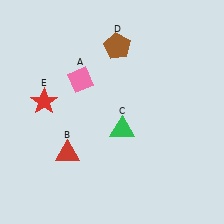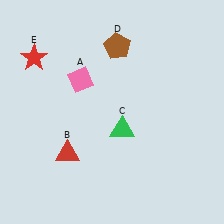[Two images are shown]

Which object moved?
The red star (E) moved up.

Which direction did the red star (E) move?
The red star (E) moved up.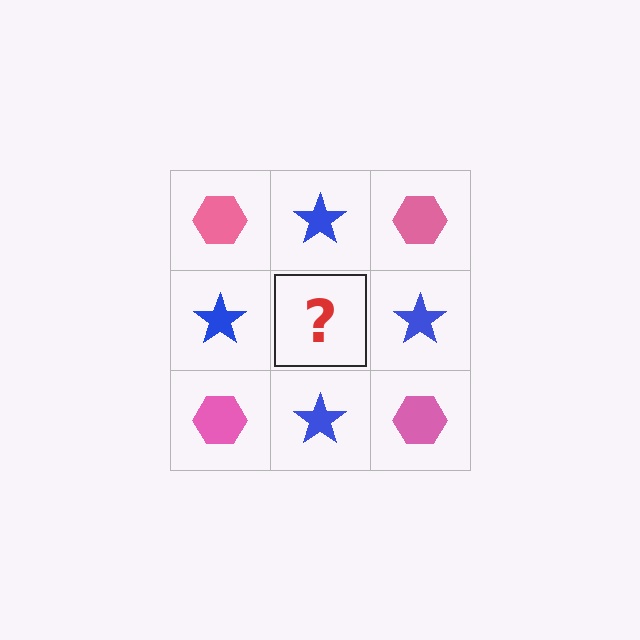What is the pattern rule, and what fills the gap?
The rule is that it alternates pink hexagon and blue star in a checkerboard pattern. The gap should be filled with a pink hexagon.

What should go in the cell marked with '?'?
The missing cell should contain a pink hexagon.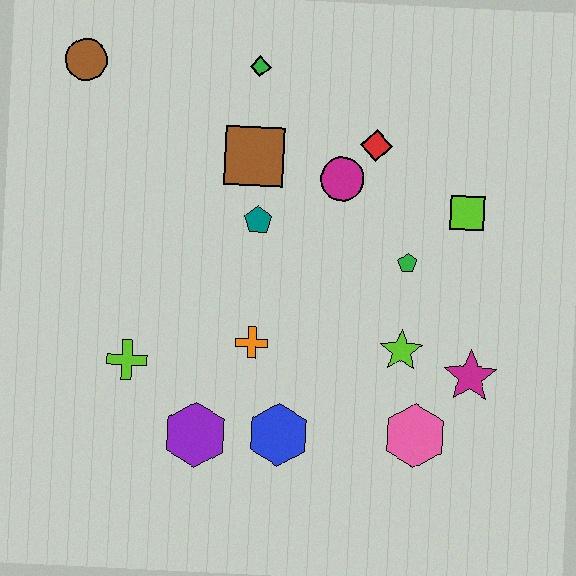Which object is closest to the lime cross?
The purple hexagon is closest to the lime cross.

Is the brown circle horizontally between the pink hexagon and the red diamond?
No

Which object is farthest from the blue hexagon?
The brown circle is farthest from the blue hexagon.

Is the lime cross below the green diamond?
Yes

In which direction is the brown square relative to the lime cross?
The brown square is above the lime cross.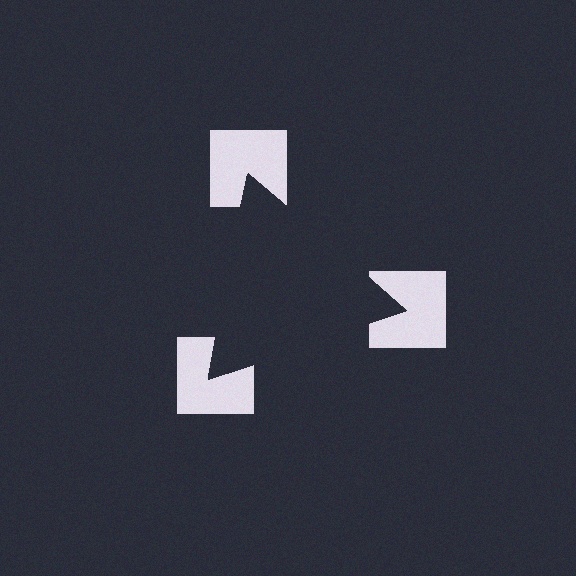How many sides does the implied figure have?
3 sides.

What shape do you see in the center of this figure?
An illusory triangle — its edges are inferred from the aligned wedge cuts in the notched squares, not physically drawn.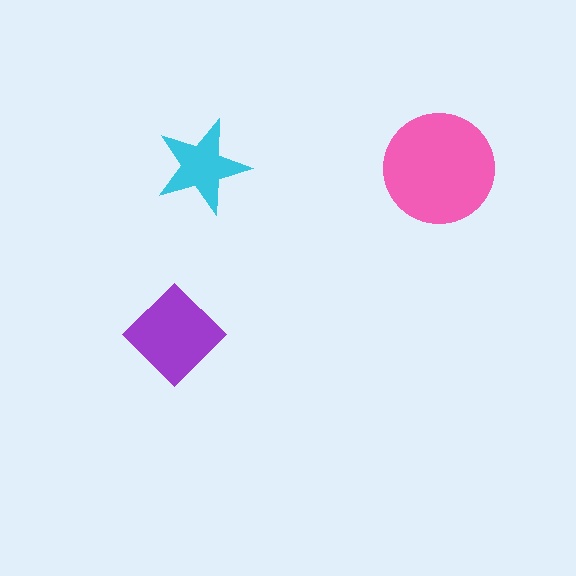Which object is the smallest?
The cyan star.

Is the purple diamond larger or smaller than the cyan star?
Larger.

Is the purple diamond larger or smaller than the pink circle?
Smaller.